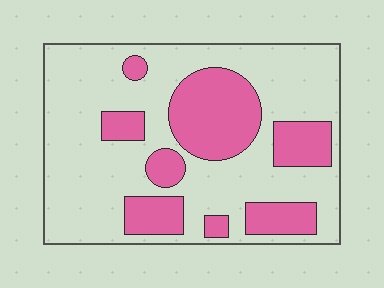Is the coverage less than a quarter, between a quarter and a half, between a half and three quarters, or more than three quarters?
Between a quarter and a half.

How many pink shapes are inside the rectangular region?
8.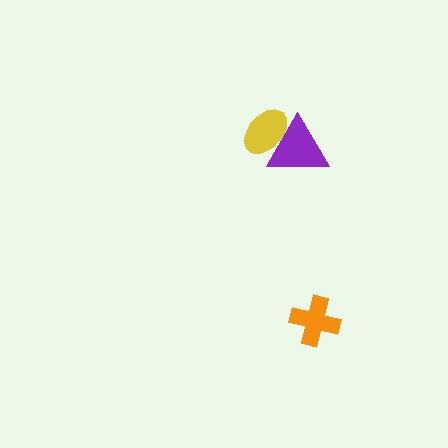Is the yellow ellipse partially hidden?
Yes, it is partially covered by another shape.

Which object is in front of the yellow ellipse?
The purple triangle is in front of the yellow ellipse.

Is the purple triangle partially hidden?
No, no other shape covers it.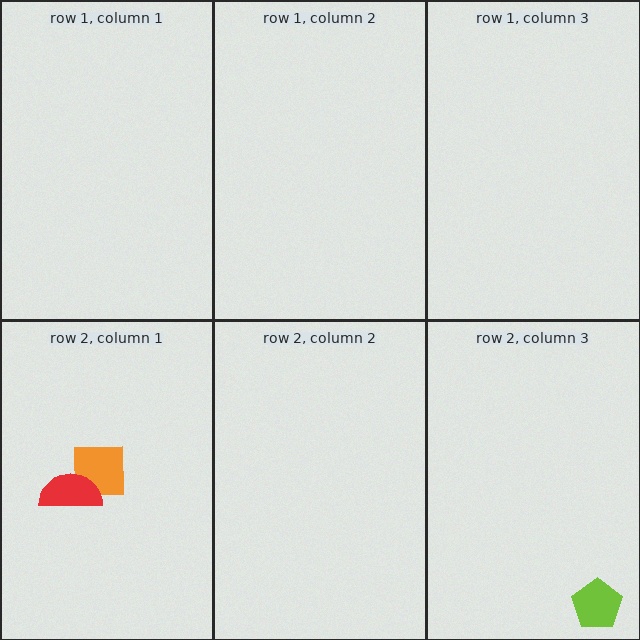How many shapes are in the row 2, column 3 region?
1.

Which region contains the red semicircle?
The row 2, column 1 region.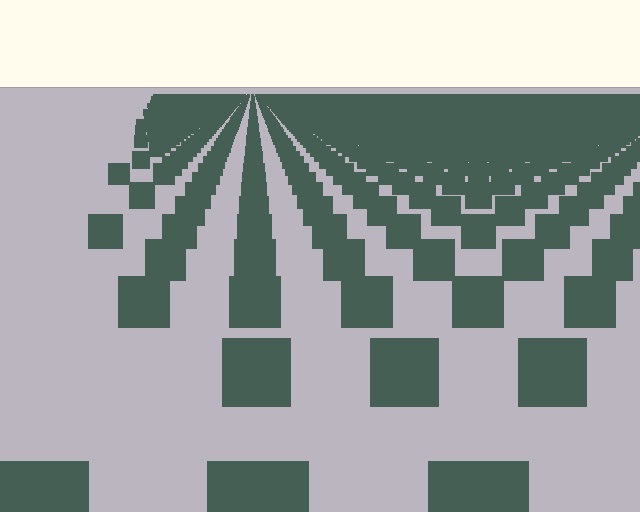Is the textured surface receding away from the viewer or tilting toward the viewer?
The surface is receding away from the viewer. Texture elements get smaller and denser toward the top.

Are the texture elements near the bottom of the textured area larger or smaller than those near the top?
Larger. Near the bottom, elements are closer to the viewer and appear at a bigger on-screen size.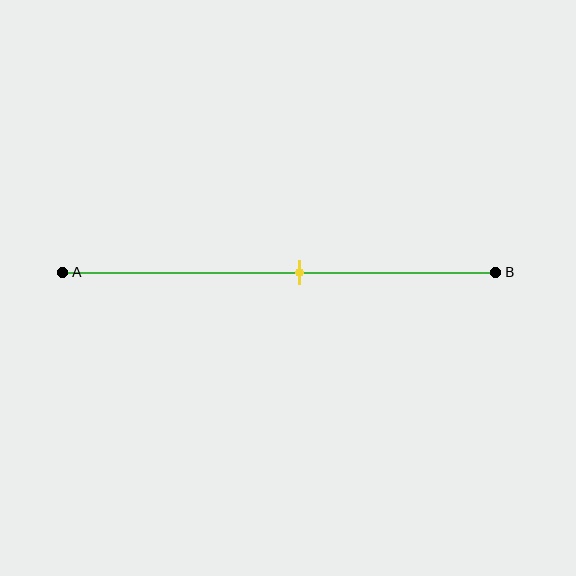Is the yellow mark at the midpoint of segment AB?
No, the mark is at about 55% from A, not at the 50% midpoint.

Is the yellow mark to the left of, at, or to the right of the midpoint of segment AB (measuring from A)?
The yellow mark is to the right of the midpoint of segment AB.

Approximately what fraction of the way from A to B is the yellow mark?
The yellow mark is approximately 55% of the way from A to B.